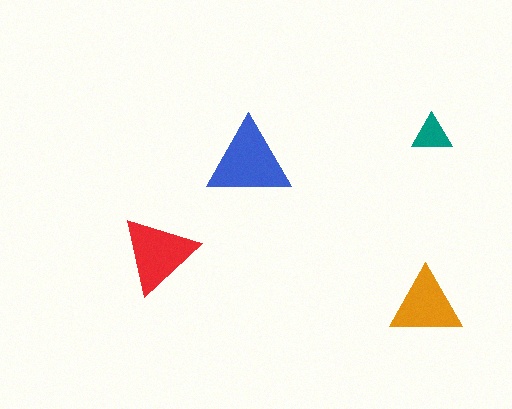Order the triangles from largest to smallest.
the blue one, the red one, the orange one, the teal one.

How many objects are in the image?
There are 4 objects in the image.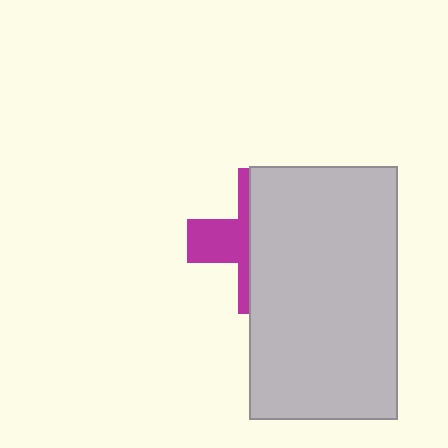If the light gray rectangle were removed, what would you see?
You would see the complete magenta cross.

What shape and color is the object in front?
The object in front is a light gray rectangle.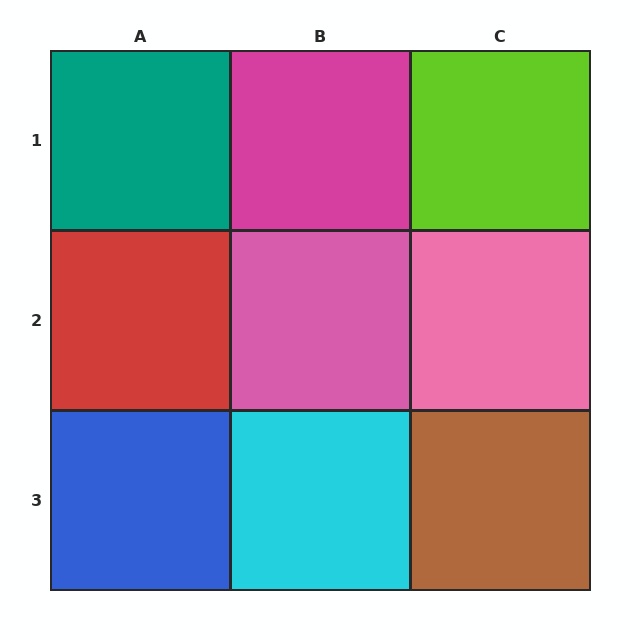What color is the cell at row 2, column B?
Pink.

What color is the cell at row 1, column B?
Magenta.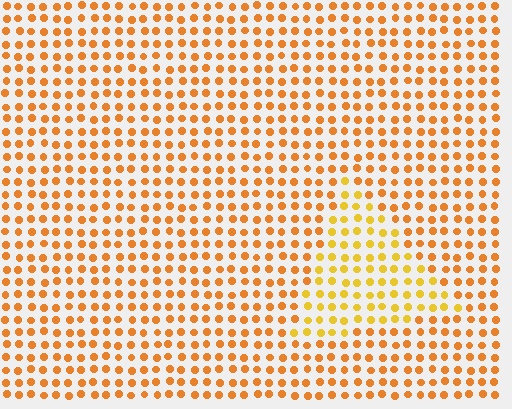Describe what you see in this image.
The image is filled with small orange elements in a uniform arrangement. A triangle-shaped region is visible where the elements are tinted to a slightly different hue, forming a subtle color boundary.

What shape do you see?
I see a triangle.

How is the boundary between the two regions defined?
The boundary is defined purely by a slight shift in hue (about 22 degrees). Spacing, size, and orientation are identical on both sides.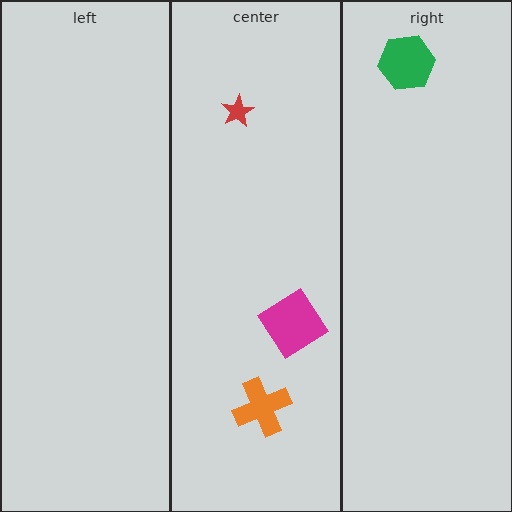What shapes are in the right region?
The green hexagon.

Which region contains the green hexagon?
The right region.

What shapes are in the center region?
The orange cross, the red star, the magenta diamond.